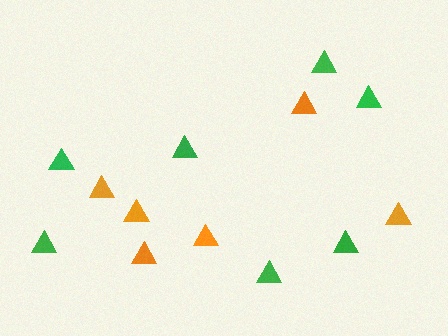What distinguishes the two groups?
There are 2 groups: one group of orange triangles (6) and one group of green triangles (7).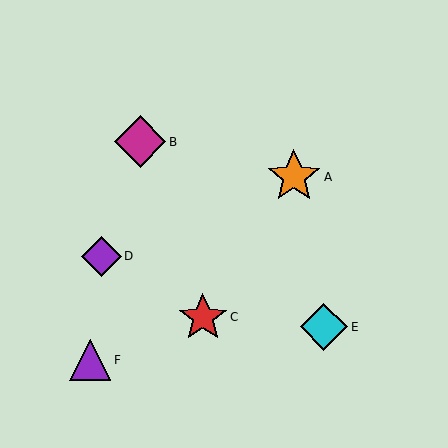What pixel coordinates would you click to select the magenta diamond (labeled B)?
Click at (140, 142) to select the magenta diamond B.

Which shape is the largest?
The orange star (labeled A) is the largest.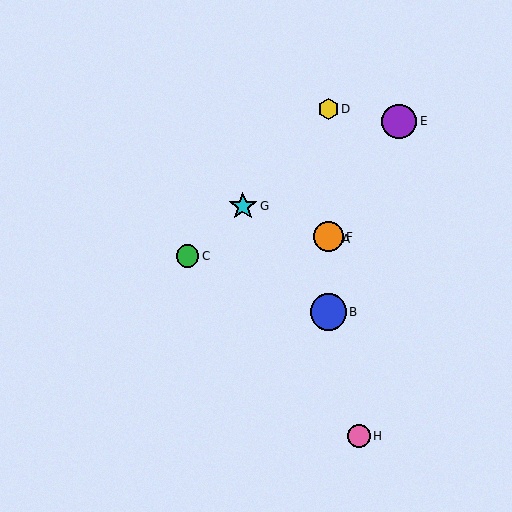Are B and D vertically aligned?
Yes, both are at x≈328.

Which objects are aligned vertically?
Objects A, B, D, F are aligned vertically.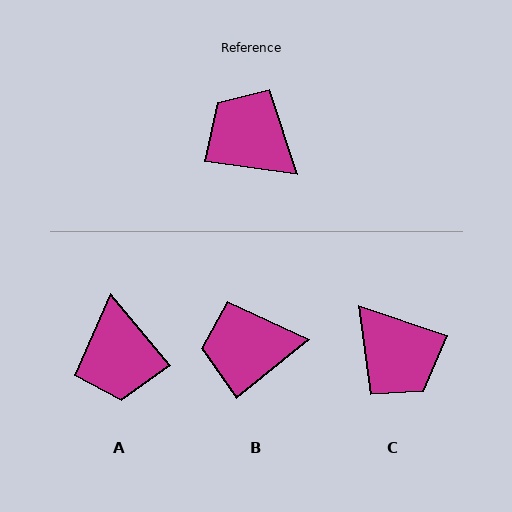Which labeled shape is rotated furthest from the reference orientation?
C, about 169 degrees away.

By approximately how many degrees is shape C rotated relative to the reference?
Approximately 169 degrees counter-clockwise.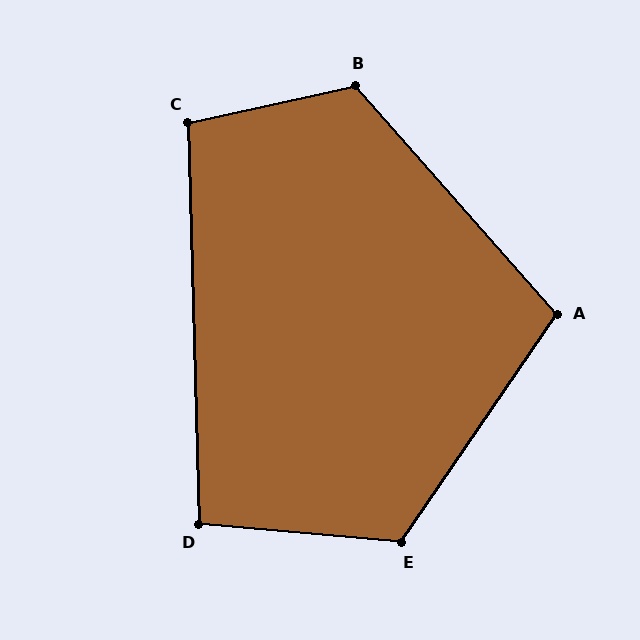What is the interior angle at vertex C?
Approximately 101 degrees (obtuse).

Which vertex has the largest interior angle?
E, at approximately 119 degrees.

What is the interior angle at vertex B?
Approximately 119 degrees (obtuse).